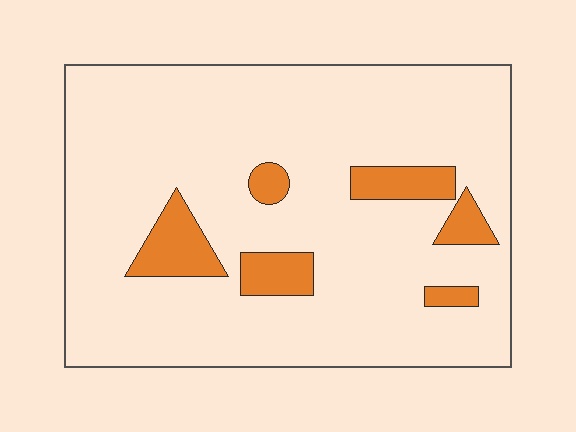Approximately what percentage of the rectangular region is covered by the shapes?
Approximately 10%.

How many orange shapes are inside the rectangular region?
6.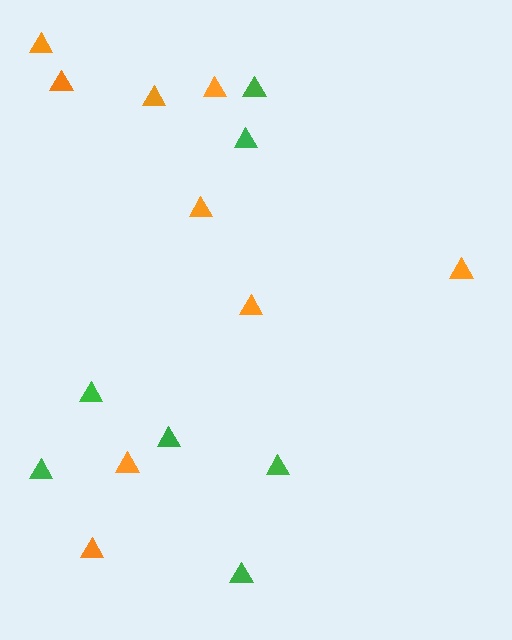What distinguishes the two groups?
There are 2 groups: one group of green triangles (7) and one group of orange triangles (9).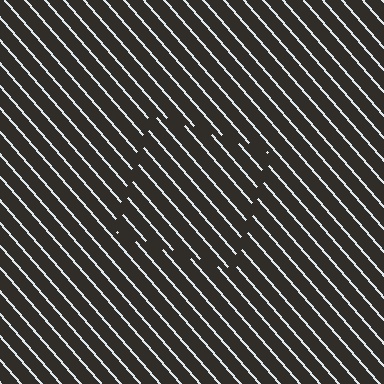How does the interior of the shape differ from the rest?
The interior of the shape contains the same grating, shifted by half a period — the contour is defined by the phase discontinuity where line-ends from the inner and outer gratings abut.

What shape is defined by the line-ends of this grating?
An illusory square. The interior of the shape contains the same grating, shifted by half a period — the contour is defined by the phase discontinuity where line-ends from the inner and outer gratings abut.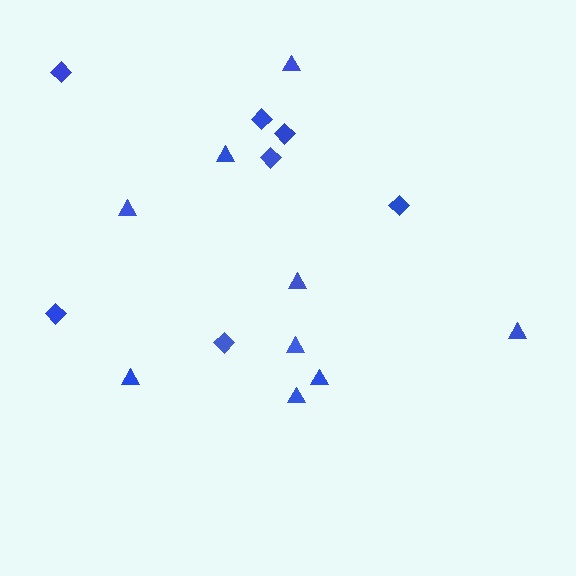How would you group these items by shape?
There are 2 groups: one group of triangles (9) and one group of diamonds (7).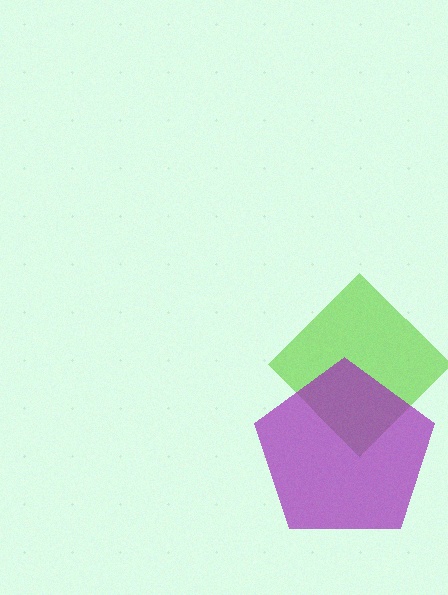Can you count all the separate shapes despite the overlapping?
Yes, there are 2 separate shapes.